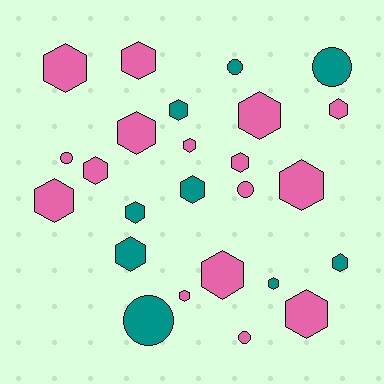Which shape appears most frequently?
Hexagon, with 19 objects.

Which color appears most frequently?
Pink, with 16 objects.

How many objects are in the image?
There are 25 objects.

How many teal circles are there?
There are 3 teal circles.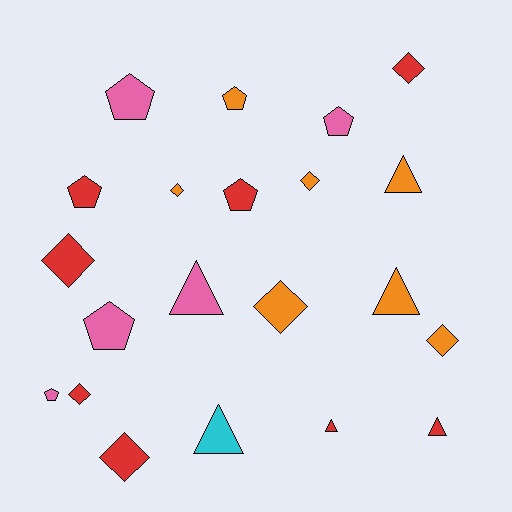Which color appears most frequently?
Red, with 8 objects.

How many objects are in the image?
There are 21 objects.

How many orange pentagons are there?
There is 1 orange pentagon.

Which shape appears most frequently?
Diamond, with 8 objects.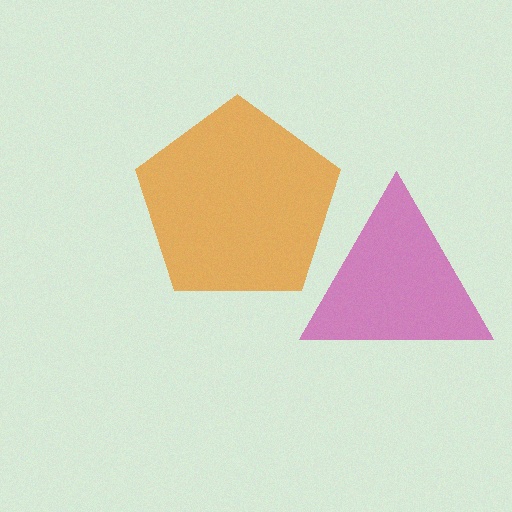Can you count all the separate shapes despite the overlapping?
Yes, there are 2 separate shapes.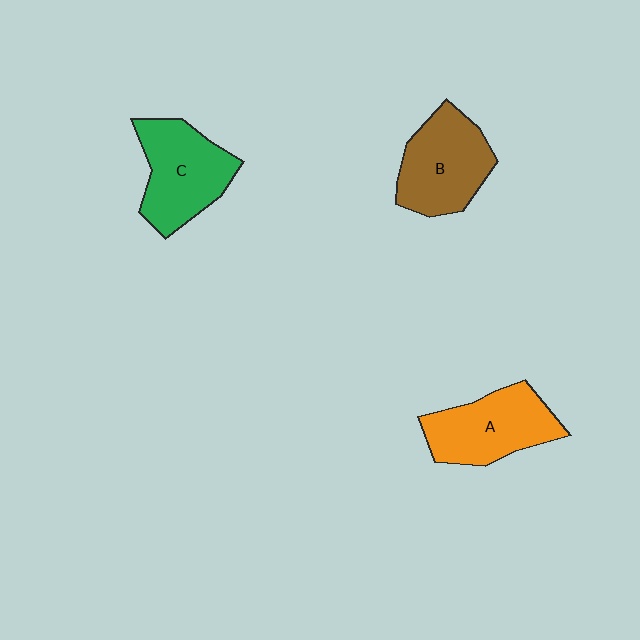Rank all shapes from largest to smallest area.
From largest to smallest: C (green), B (brown), A (orange).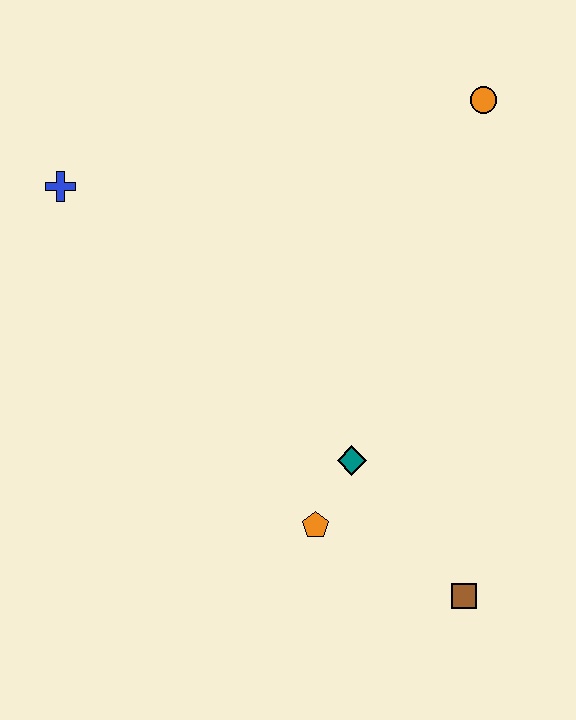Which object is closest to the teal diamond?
The orange pentagon is closest to the teal diamond.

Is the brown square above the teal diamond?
No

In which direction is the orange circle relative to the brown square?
The orange circle is above the brown square.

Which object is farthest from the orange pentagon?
The orange circle is farthest from the orange pentagon.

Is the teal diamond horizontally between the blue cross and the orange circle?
Yes